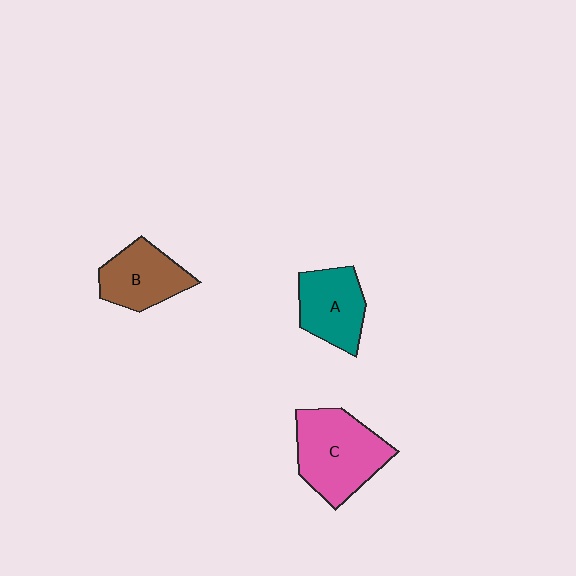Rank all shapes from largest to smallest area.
From largest to smallest: C (pink), A (teal), B (brown).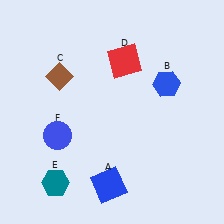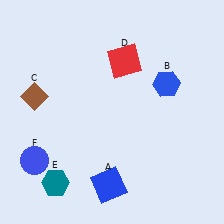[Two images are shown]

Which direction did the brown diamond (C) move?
The brown diamond (C) moved left.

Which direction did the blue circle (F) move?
The blue circle (F) moved down.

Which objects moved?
The objects that moved are: the brown diamond (C), the blue circle (F).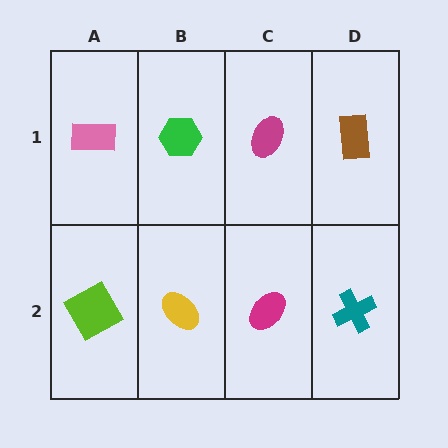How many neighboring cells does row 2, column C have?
3.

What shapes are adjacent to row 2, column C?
A magenta ellipse (row 1, column C), a yellow ellipse (row 2, column B), a teal cross (row 2, column D).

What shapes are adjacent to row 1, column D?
A teal cross (row 2, column D), a magenta ellipse (row 1, column C).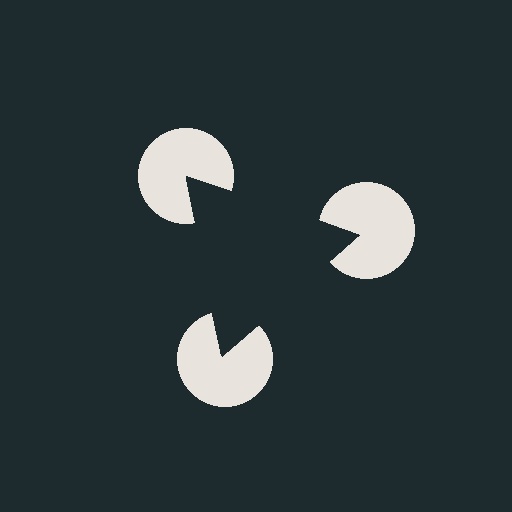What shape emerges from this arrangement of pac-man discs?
An illusory triangle — its edges are inferred from the aligned wedge cuts in the pac-man discs, not physically drawn.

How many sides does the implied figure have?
3 sides.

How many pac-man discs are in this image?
There are 3 — one at each vertex of the illusory triangle.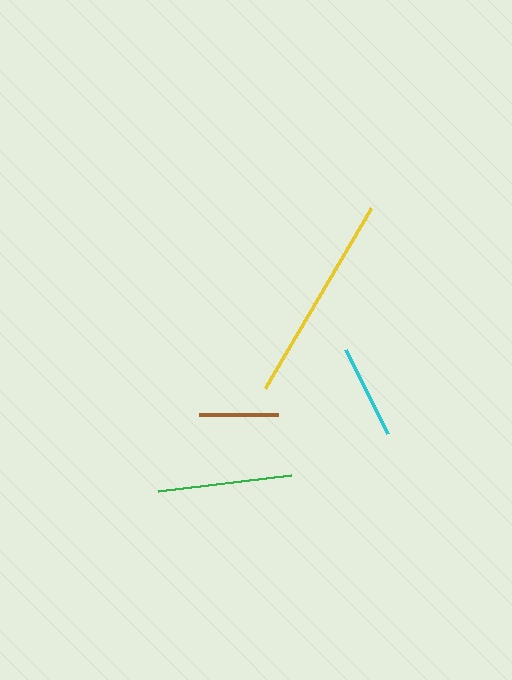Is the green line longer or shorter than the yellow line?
The yellow line is longer than the green line.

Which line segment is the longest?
The yellow line is the longest at approximately 209 pixels.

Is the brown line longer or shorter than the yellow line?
The yellow line is longer than the brown line.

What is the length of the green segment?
The green segment is approximately 133 pixels long.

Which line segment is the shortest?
The brown line is the shortest at approximately 79 pixels.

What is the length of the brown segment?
The brown segment is approximately 79 pixels long.